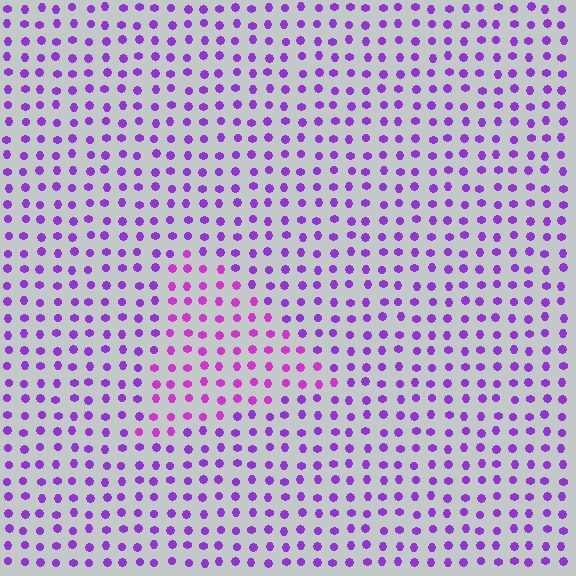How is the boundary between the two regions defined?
The boundary is defined purely by a slight shift in hue (about 24 degrees). Spacing, size, and orientation are identical on both sides.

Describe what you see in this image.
The image is filled with small purple elements in a uniform arrangement. A triangle-shaped region is visible where the elements are tinted to a slightly different hue, forming a subtle color boundary.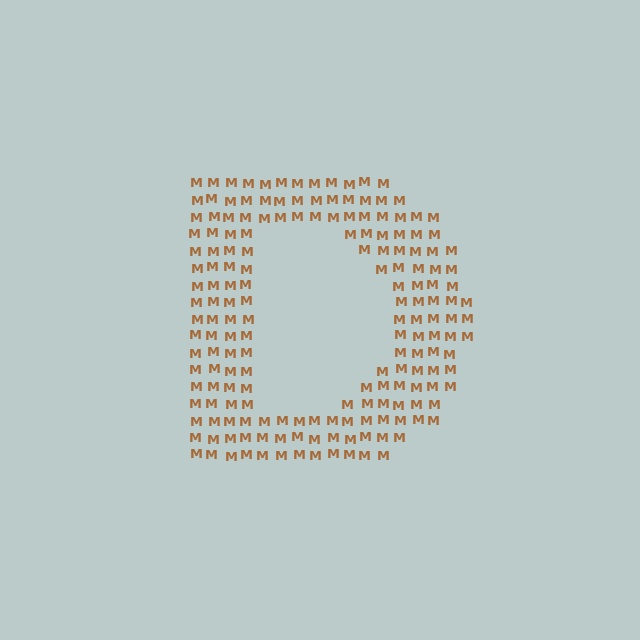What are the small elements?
The small elements are letter M's.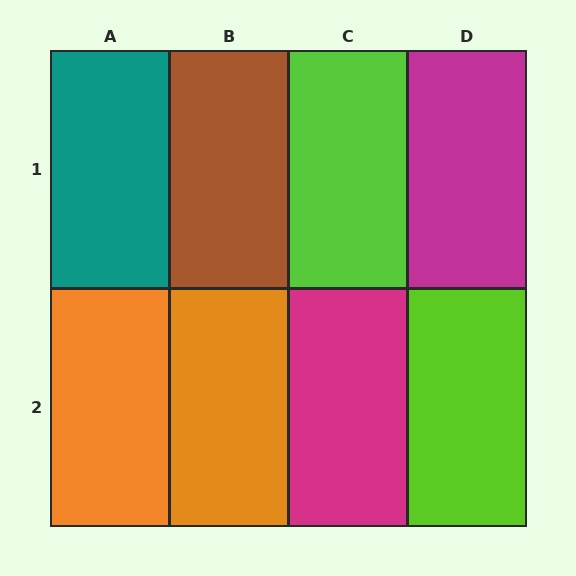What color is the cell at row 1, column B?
Brown.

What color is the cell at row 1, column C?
Lime.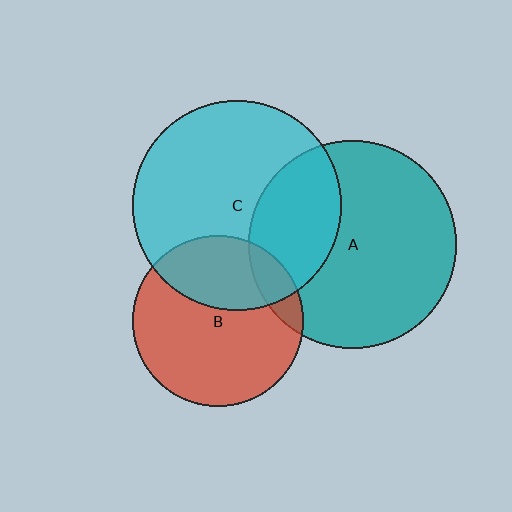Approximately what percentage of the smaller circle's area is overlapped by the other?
Approximately 10%.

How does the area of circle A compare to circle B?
Approximately 1.5 times.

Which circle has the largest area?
Circle C (cyan).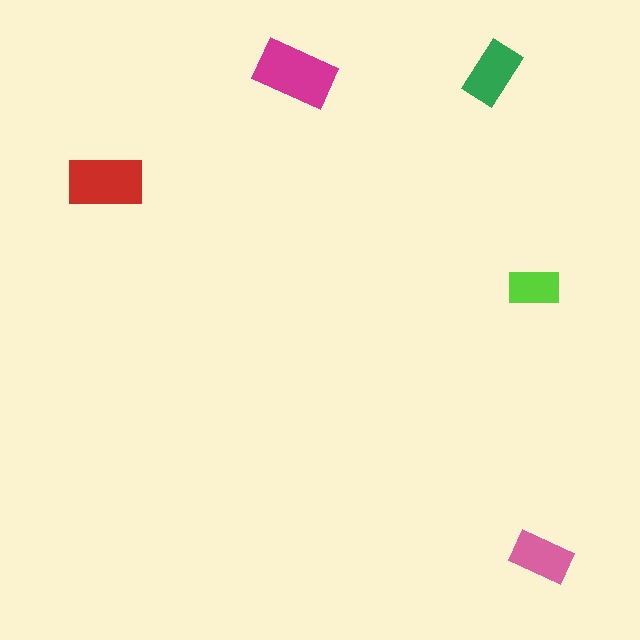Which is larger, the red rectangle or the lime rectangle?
The red one.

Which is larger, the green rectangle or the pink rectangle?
The green one.